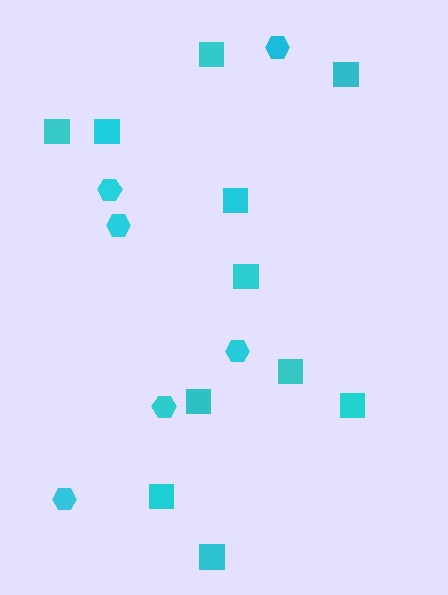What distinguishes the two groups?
There are 2 groups: one group of hexagons (6) and one group of squares (11).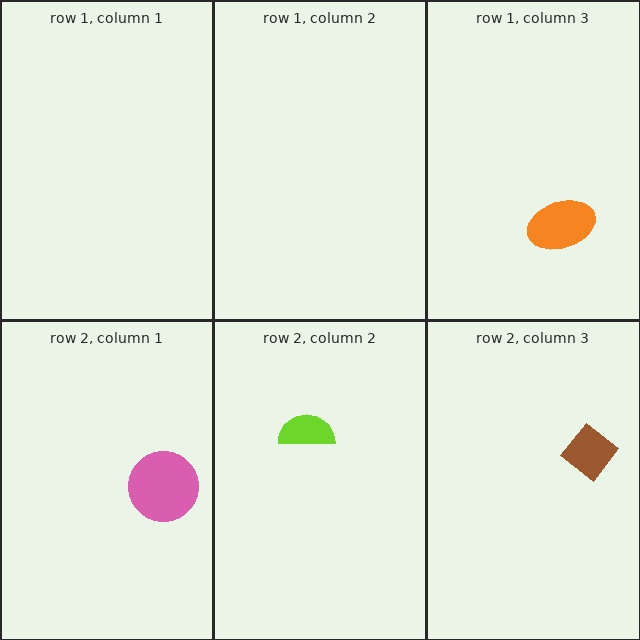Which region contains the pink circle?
The row 2, column 1 region.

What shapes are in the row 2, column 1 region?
The pink circle.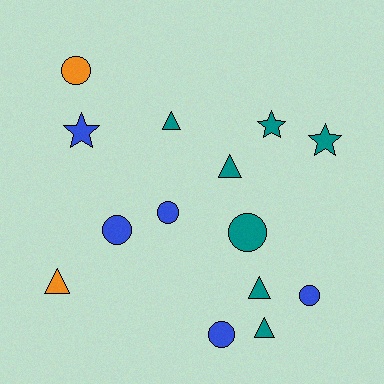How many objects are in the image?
There are 14 objects.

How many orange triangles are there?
There is 1 orange triangle.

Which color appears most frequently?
Teal, with 7 objects.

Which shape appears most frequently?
Circle, with 6 objects.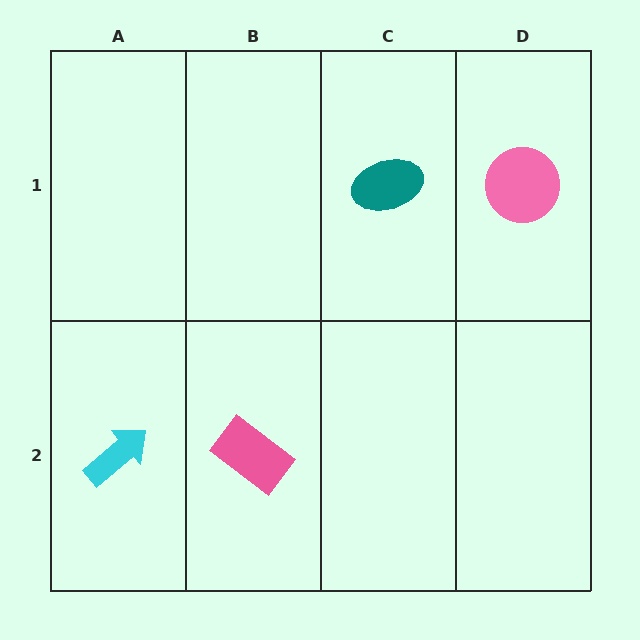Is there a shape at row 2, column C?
No, that cell is empty.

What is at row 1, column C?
A teal ellipse.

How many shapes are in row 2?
2 shapes.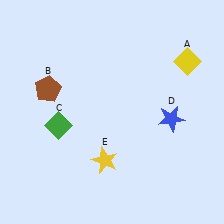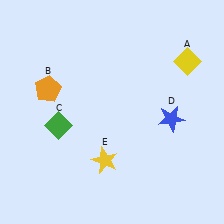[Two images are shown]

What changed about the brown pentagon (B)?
In Image 1, B is brown. In Image 2, it changed to orange.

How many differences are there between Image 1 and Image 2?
There is 1 difference between the two images.